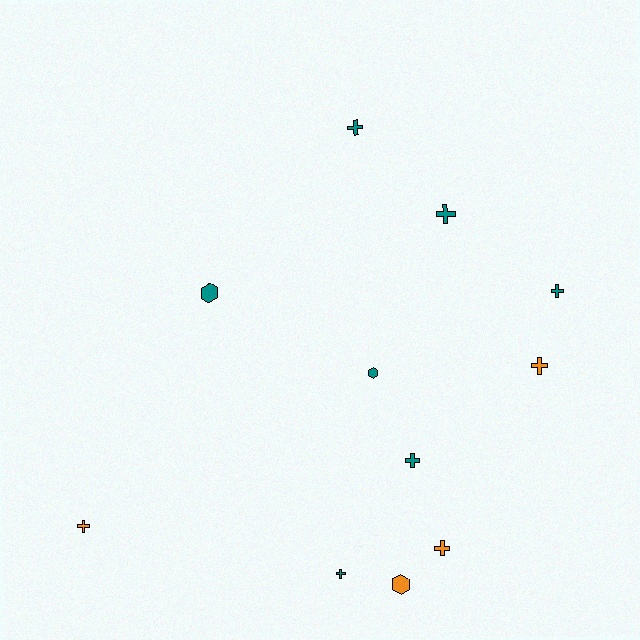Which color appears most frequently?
Teal, with 7 objects.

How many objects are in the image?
There are 11 objects.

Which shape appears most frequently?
Cross, with 8 objects.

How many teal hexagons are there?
There are 2 teal hexagons.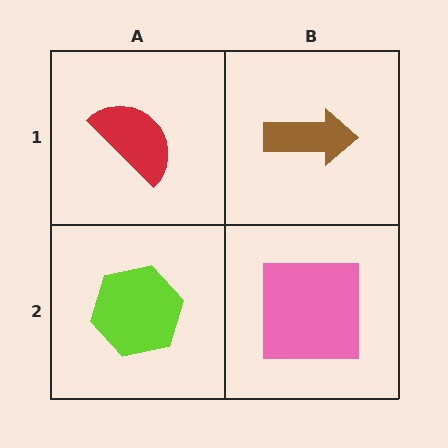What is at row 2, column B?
A pink square.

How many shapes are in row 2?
2 shapes.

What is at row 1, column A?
A red semicircle.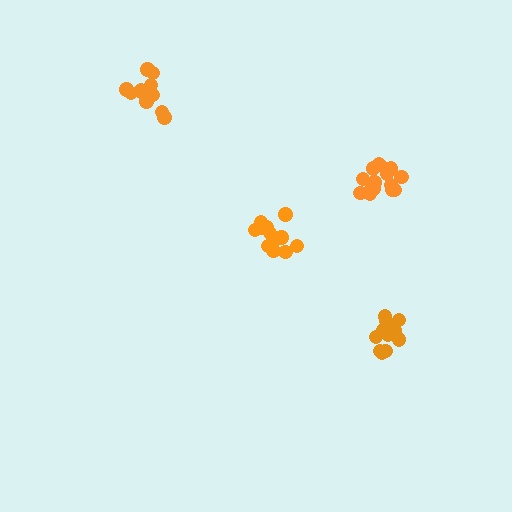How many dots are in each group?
Group 1: 12 dots, Group 2: 14 dots, Group 3: 11 dots, Group 4: 17 dots (54 total).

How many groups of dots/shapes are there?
There are 4 groups.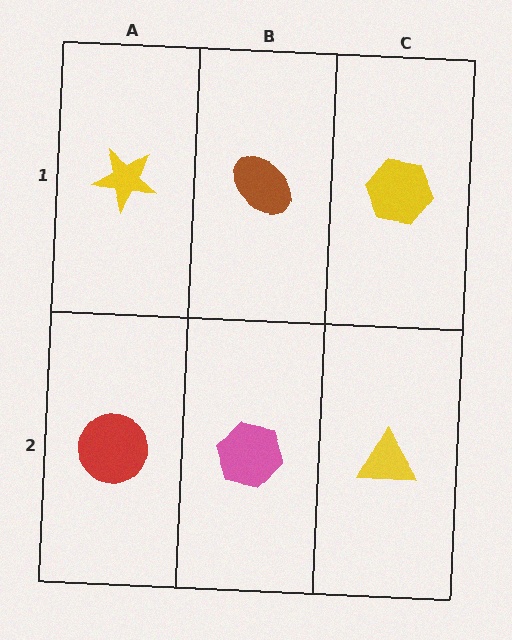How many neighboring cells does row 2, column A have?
2.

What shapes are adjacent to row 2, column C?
A yellow hexagon (row 1, column C), a pink hexagon (row 2, column B).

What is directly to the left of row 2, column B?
A red circle.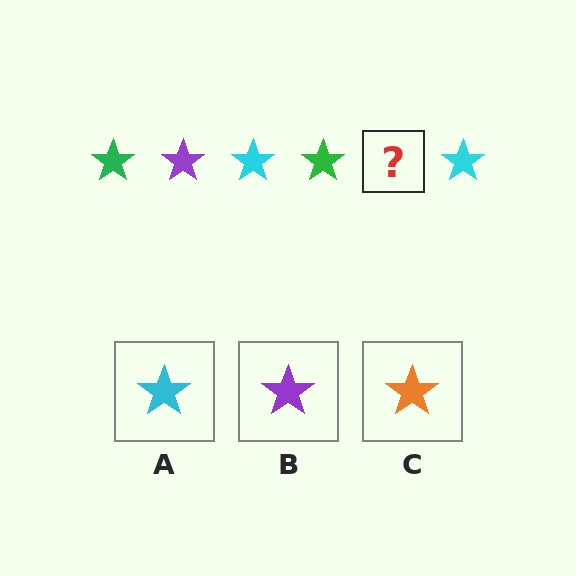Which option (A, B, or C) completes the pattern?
B.